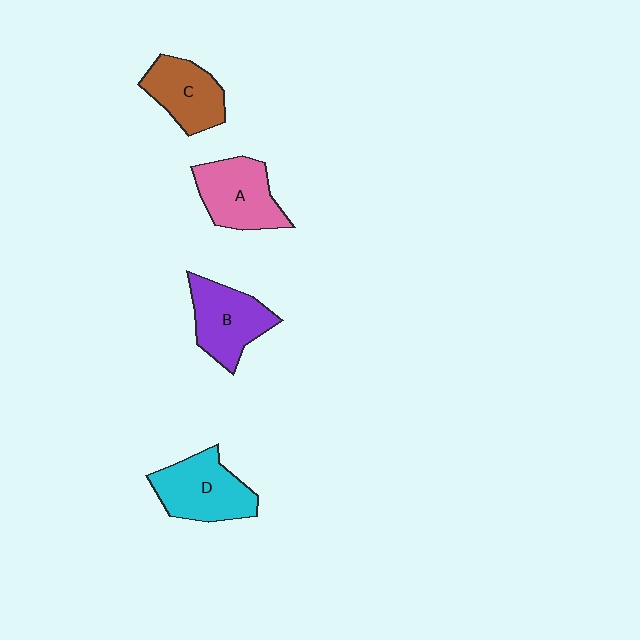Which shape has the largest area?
Shape D (cyan).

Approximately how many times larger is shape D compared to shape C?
Approximately 1.2 times.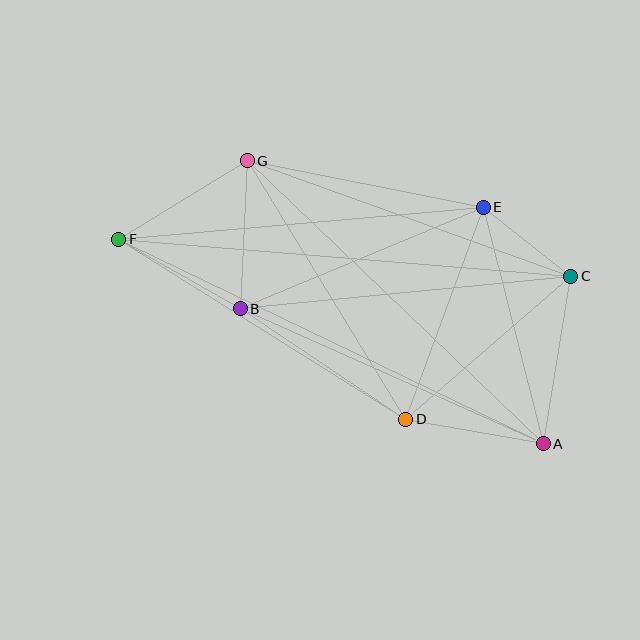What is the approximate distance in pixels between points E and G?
The distance between E and G is approximately 241 pixels.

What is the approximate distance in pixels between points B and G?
The distance between B and G is approximately 148 pixels.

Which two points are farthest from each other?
Points A and F are farthest from each other.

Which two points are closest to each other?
Points C and E are closest to each other.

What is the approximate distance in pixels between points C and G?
The distance between C and G is approximately 344 pixels.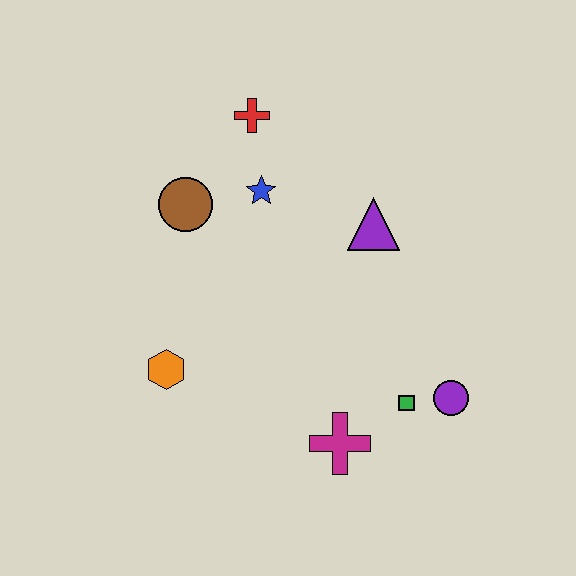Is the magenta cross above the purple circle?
No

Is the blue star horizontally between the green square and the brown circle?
Yes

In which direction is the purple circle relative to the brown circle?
The purple circle is to the right of the brown circle.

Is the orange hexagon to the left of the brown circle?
Yes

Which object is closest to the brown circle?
The blue star is closest to the brown circle.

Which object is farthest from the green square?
The red cross is farthest from the green square.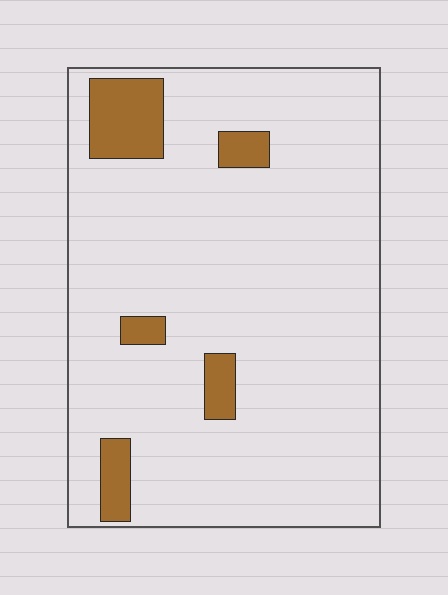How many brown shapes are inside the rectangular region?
5.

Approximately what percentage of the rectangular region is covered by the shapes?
Approximately 10%.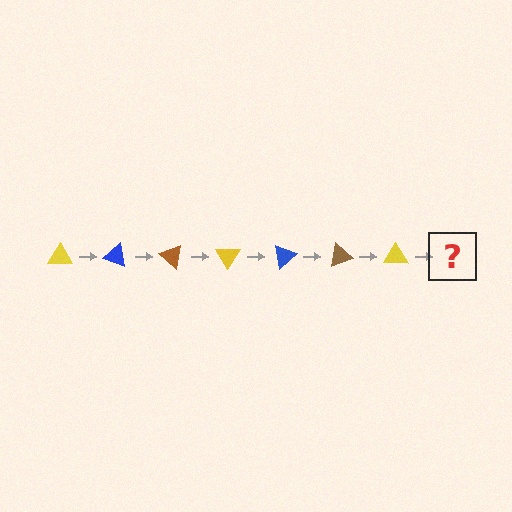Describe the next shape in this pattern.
It should be a blue triangle, rotated 140 degrees from the start.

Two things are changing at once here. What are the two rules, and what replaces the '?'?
The two rules are that it rotates 20 degrees each step and the color cycles through yellow, blue, and brown. The '?' should be a blue triangle, rotated 140 degrees from the start.